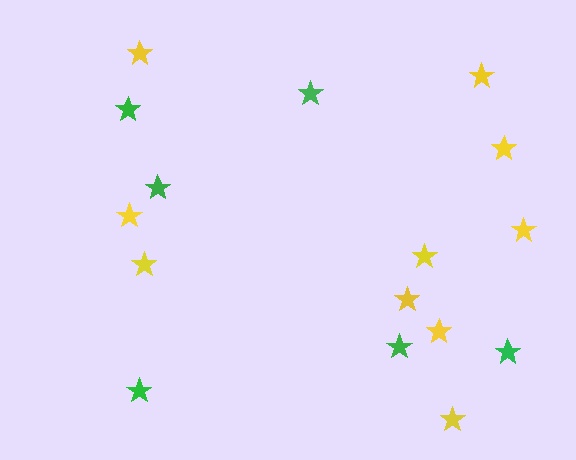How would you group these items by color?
There are 2 groups: one group of yellow stars (10) and one group of green stars (6).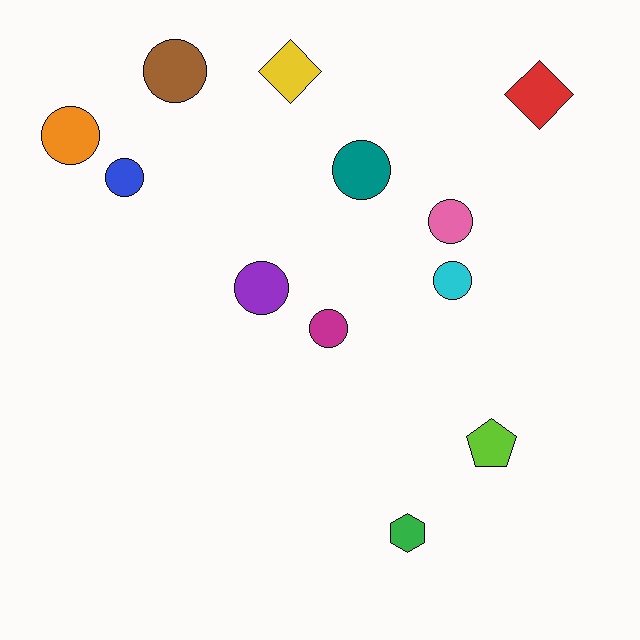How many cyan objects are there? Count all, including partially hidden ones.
There is 1 cyan object.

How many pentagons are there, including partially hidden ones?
There is 1 pentagon.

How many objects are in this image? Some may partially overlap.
There are 12 objects.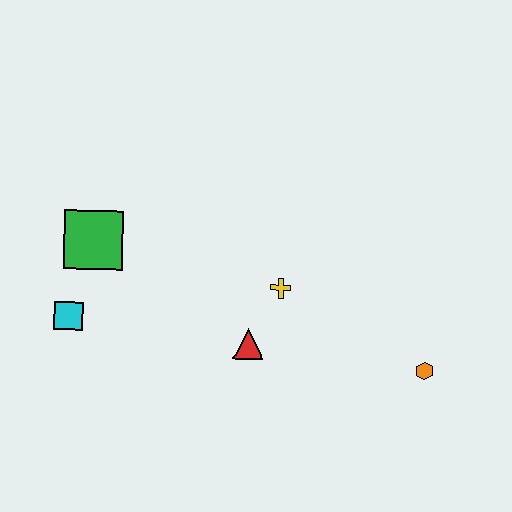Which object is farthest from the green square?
The orange hexagon is farthest from the green square.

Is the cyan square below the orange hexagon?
No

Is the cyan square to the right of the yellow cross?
No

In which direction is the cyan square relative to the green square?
The cyan square is below the green square.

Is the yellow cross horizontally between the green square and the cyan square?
No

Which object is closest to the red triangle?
The yellow cross is closest to the red triangle.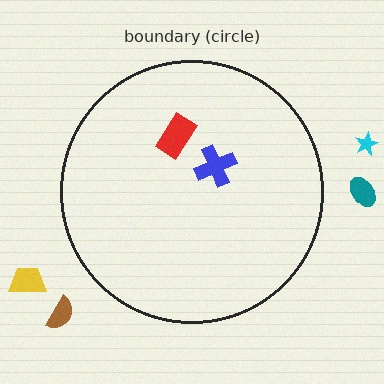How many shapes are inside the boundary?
2 inside, 4 outside.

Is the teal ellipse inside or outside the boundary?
Outside.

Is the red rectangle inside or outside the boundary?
Inside.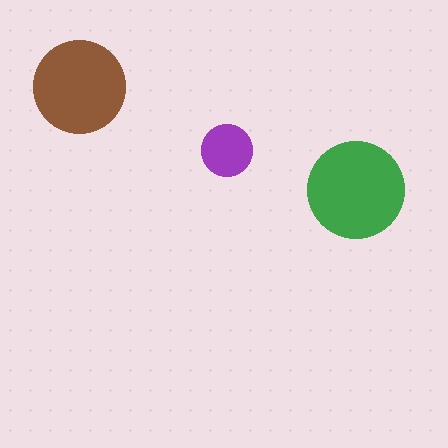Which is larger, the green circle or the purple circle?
The green one.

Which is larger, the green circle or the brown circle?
The green one.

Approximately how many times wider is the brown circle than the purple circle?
About 2 times wider.